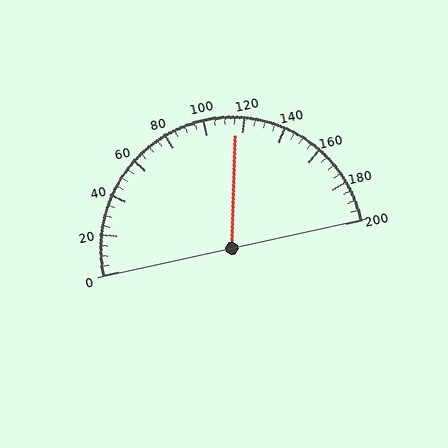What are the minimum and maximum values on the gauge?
The gauge ranges from 0 to 200.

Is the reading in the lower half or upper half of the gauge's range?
The reading is in the upper half of the range (0 to 200).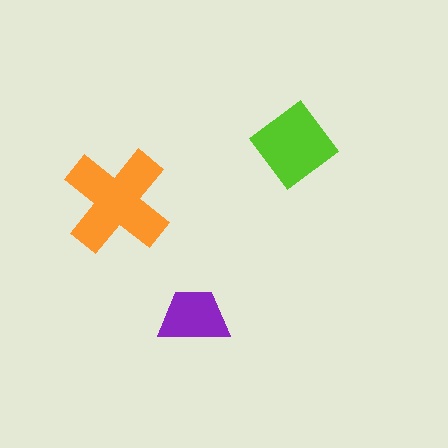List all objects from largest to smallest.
The orange cross, the lime diamond, the purple trapezoid.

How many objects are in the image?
There are 3 objects in the image.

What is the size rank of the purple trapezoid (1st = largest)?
3rd.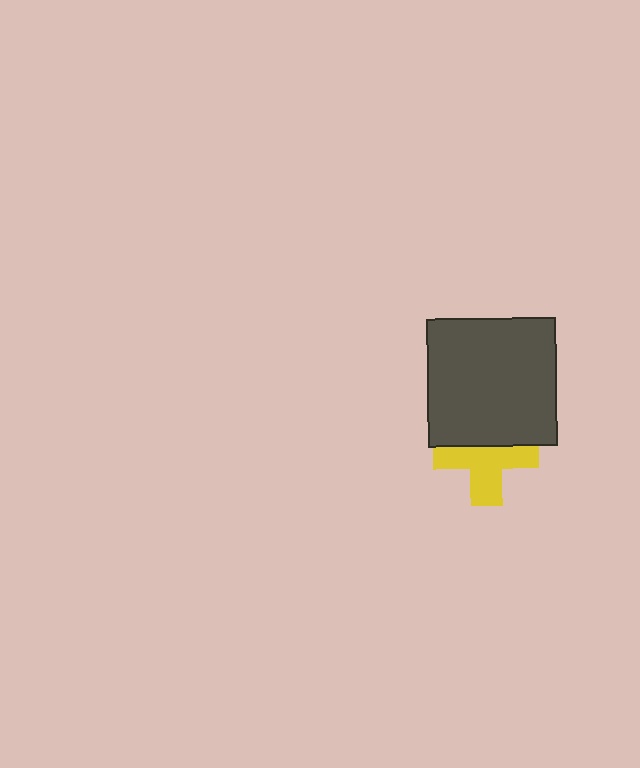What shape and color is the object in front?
The object in front is a dark gray square.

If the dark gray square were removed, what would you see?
You would see the complete yellow cross.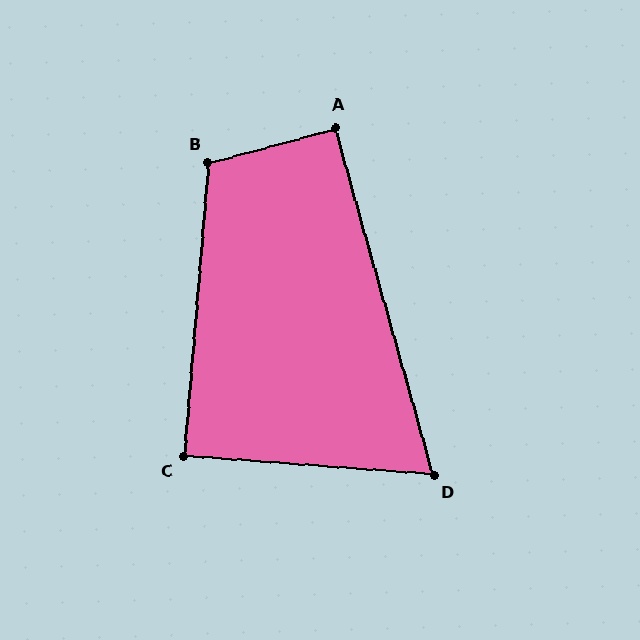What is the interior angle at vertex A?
Approximately 90 degrees (approximately right).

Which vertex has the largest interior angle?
B, at approximately 110 degrees.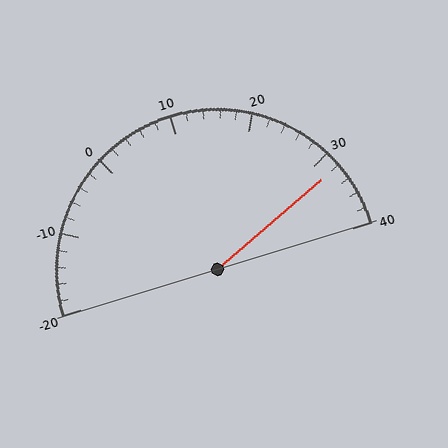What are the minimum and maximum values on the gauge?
The gauge ranges from -20 to 40.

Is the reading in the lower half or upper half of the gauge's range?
The reading is in the upper half of the range (-20 to 40).